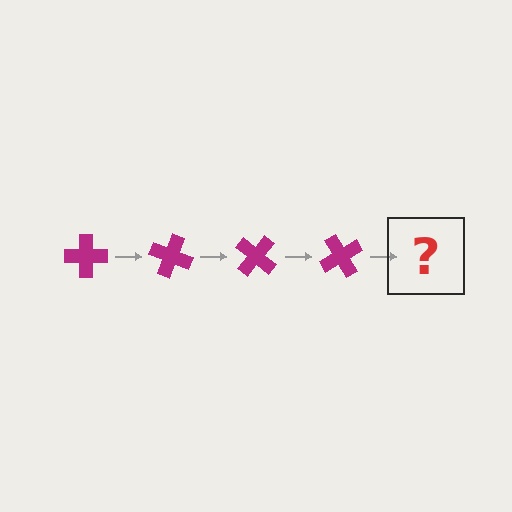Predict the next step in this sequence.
The next step is a magenta cross rotated 80 degrees.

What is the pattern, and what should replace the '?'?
The pattern is that the cross rotates 20 degrees each step. The '?' should be a magenta cross rotated 80 degrees.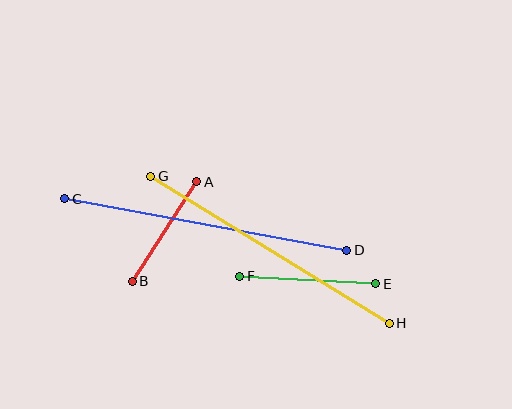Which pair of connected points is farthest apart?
Points C and D are farthest apart.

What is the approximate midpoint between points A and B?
The midpoint is at approximately (164, 232) pixels.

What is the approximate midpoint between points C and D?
The midpoint is at approximately (206, 225) pixels.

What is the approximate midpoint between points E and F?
The midpoint is at approximately (308, 280) pixels.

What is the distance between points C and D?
The distance is approximately 287 pixels.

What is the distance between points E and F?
The distance is approximately 136 pixels.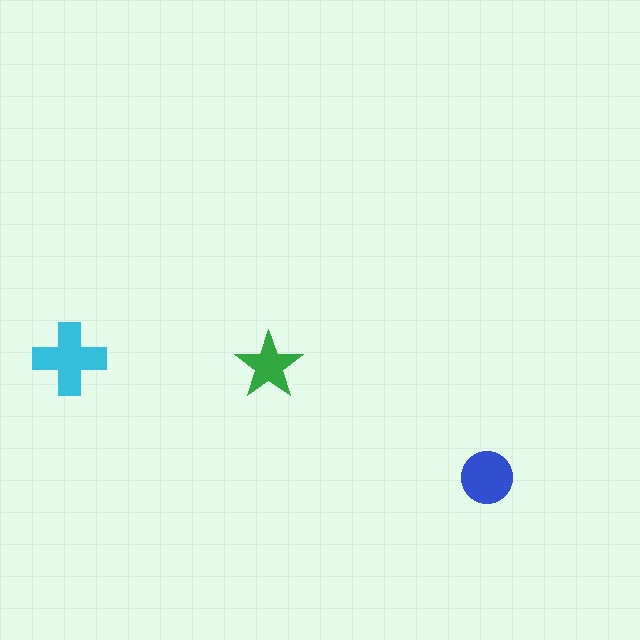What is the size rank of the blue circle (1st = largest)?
2nd.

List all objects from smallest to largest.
The green star, the blue circle, the cyan cross.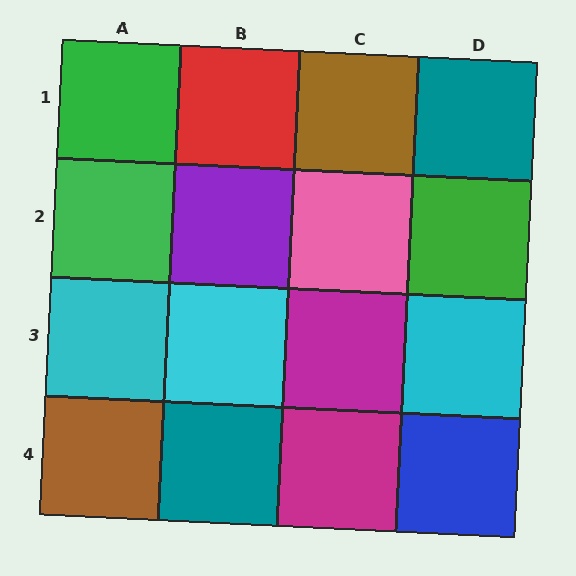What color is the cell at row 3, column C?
Magenta.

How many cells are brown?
2 cells are brown.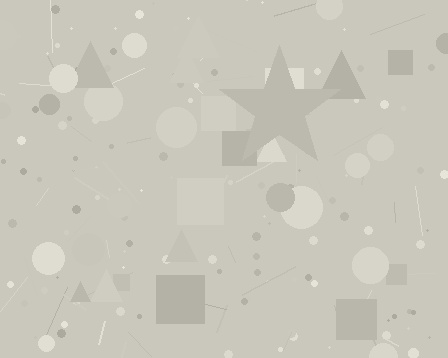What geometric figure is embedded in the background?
A star is embedded in the background.